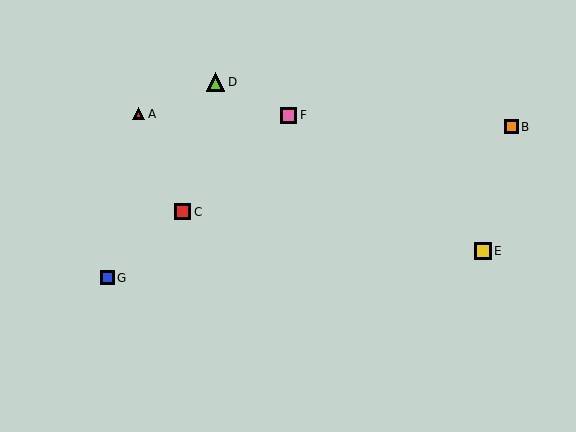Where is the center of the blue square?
The center of the blue square is at (107, 278).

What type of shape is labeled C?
Shape C is a red square.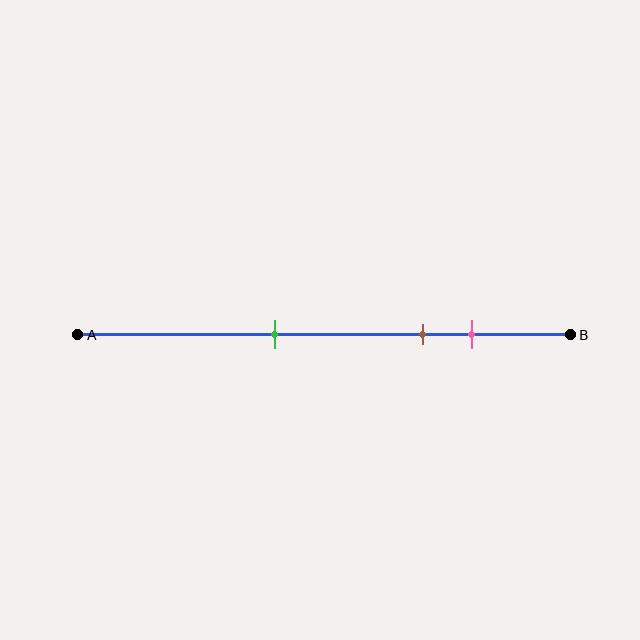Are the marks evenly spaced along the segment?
No, the marks are not evenly spaced.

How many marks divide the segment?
There are 3 marks dividing the segment.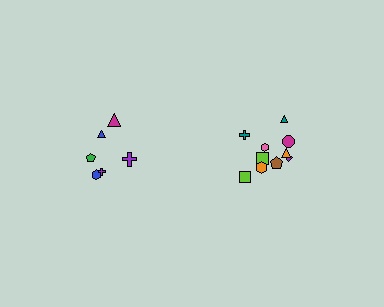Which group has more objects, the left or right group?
The right group.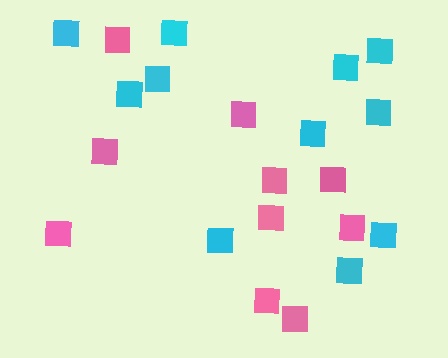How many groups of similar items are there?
There are 2 groups: one group of cyan squares (11) and one group of pink squares (10).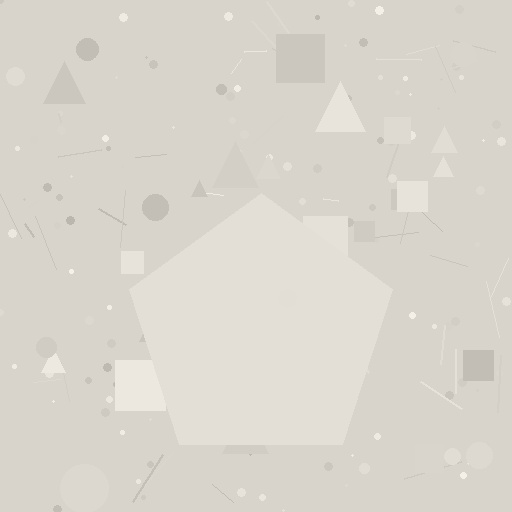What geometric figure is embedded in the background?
A pentagon is embedded in the background.